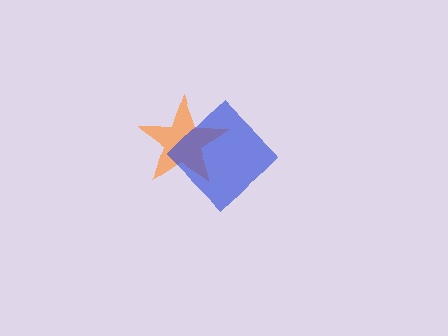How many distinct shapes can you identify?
There are 2 distinct shapes: an orange star, a blue diamond.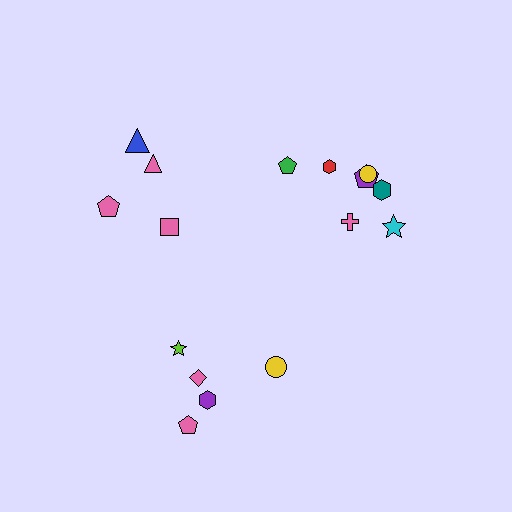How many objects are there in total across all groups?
There are 16 objects.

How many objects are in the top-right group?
There are 7 objects.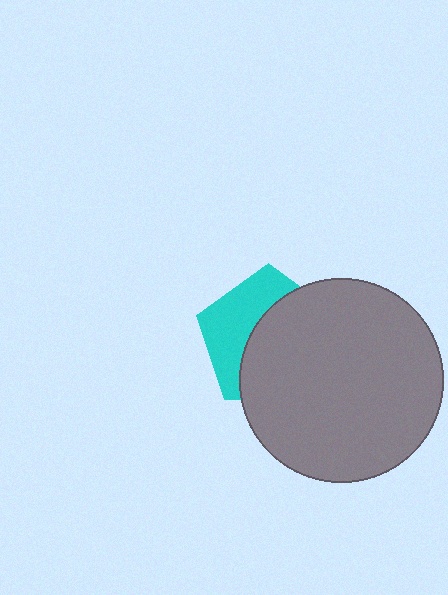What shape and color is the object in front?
The object in front is a gray circle.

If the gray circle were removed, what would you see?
You would see the complete cyan pentagon.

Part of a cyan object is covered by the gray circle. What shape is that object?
It is a pentagon.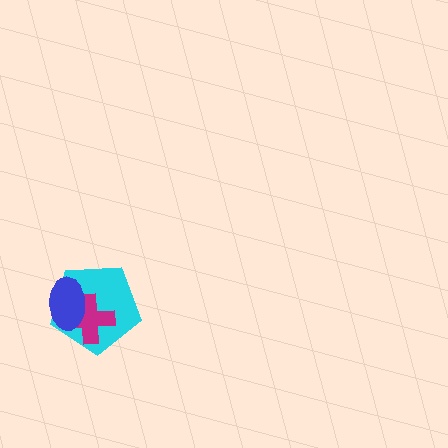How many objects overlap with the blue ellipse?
2 objects overlap with the blue ellipse.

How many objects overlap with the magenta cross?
2 objects overlap with the magenta cross.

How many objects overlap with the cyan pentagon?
2 objects overlap with the cyan pentagon.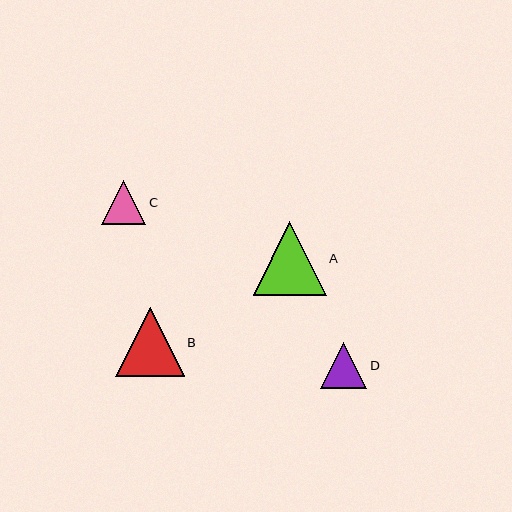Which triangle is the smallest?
Triangle C is the smallest with a size of approximately 44 pixels.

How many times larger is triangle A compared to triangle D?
Triangle A is approximately 1.6 times the size of triangle D.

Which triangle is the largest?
Triangle A is the largest with a size of approximately 73 pixels.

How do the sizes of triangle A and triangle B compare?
Triangle A and triangle B are approximately the same size.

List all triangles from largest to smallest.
From largest to smallest: A, B, D, C.